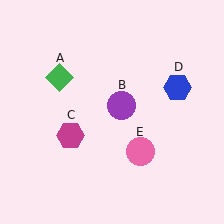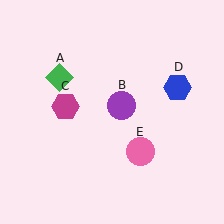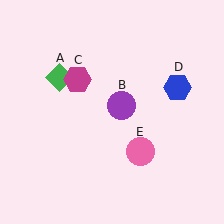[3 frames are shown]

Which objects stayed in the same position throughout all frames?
Green diamond (object A) and purple circle (object B) and blue hexagon (object D) and pink circle (object E) remained stationary.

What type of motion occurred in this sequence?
The magenta hexagon (object C) rotated clockwise around the center of the scene.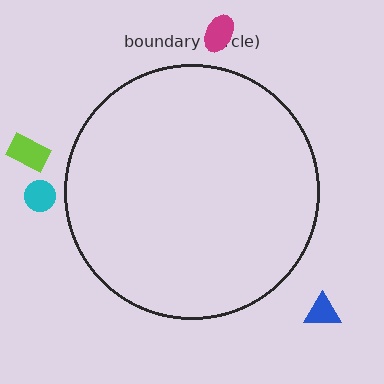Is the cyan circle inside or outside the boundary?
Outside.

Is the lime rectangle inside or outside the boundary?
Outside.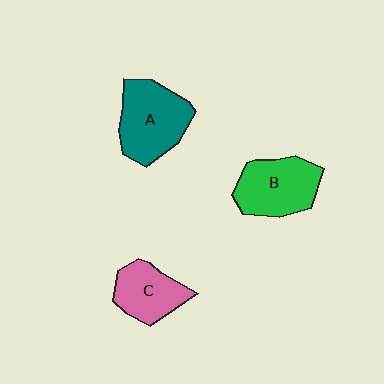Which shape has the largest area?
Shape A (teal).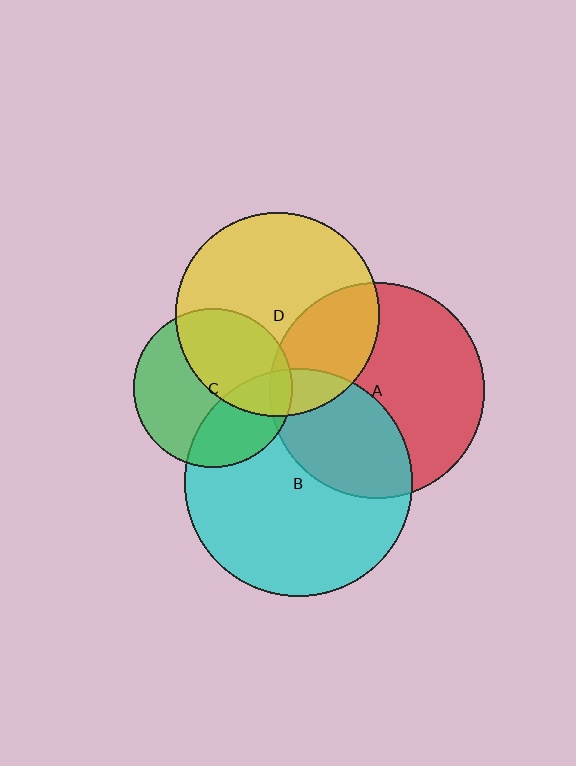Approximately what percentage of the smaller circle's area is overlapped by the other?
Approximately 45%.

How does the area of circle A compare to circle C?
Approximately 1.8 times.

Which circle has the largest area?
Circle B (cyan).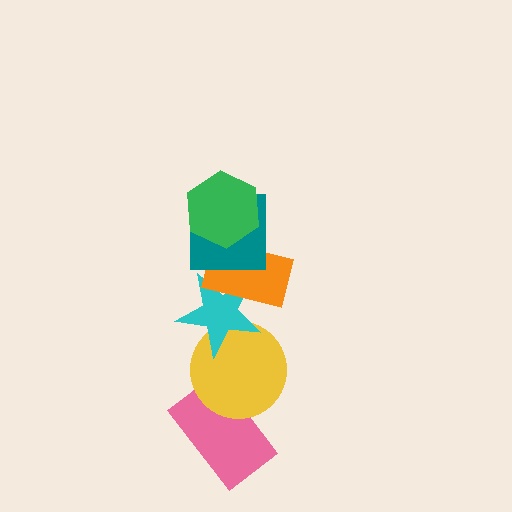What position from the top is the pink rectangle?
The pink rectangle is 6th from the top.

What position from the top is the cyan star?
The cyan star is 4th from the top.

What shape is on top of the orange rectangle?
The teal square is on top of the orange rectangle.